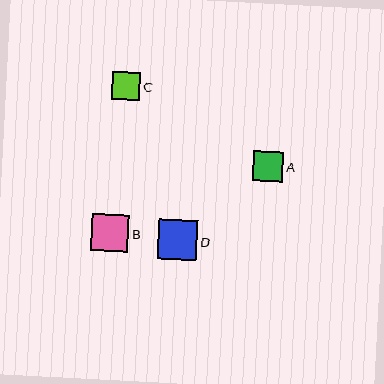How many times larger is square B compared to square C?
Square B is approximately 1.3 times the size of square C.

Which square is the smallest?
Square C is the smallest with a size of approximately 28 pixels.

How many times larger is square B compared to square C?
Square B is approximately 1.3 times the size of square C.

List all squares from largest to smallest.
From largest to smallest: D, B, A, C.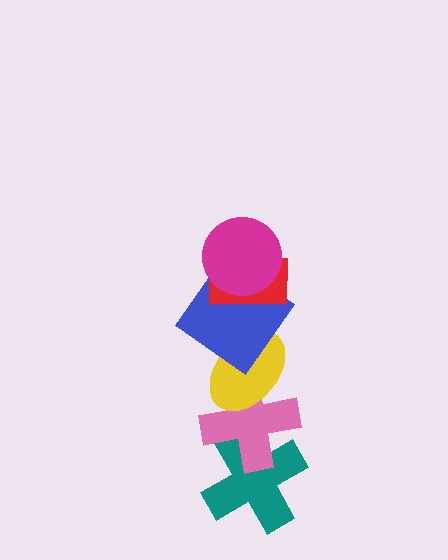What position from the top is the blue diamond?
The blue diamond is 3rd from the top.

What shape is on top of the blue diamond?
The red rectangle is on top of the blue diamond.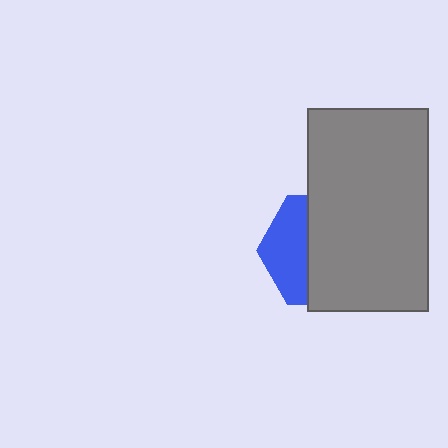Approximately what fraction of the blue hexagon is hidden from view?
Roughly 63% of the blue hexagon is hidden behind the gray rectangle.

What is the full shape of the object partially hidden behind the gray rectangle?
The partially hidden object is a blue hexagon.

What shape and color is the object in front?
The object in front is a gray rectangle.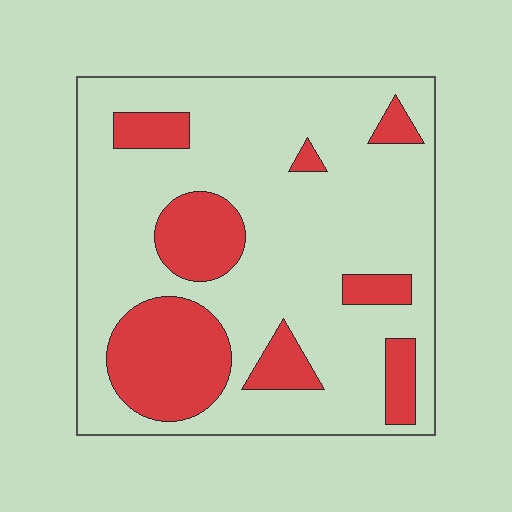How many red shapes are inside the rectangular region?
8.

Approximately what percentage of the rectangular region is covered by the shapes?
Approximately 25%.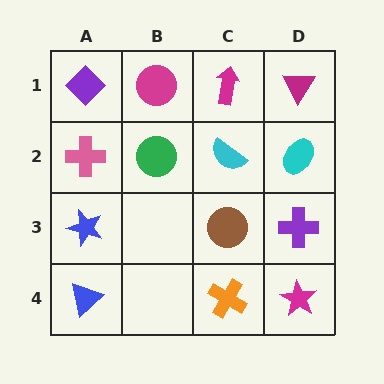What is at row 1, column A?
A purple diamond.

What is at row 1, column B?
A magenta circle.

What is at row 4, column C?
An orange cross.